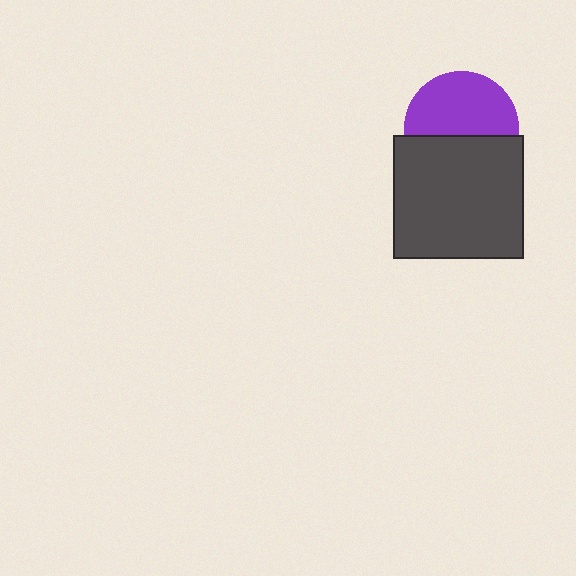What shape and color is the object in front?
The object in front is a dark gray rectangle.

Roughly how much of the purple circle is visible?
About half of it is visible (roughly 58%).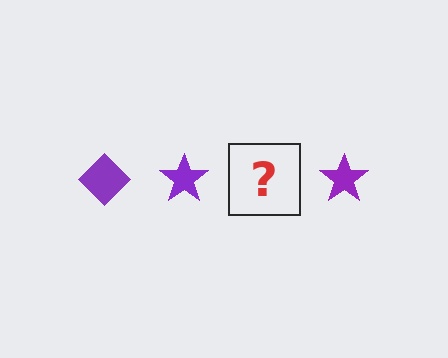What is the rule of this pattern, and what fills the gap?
The rule is that the pattern cycles through diamond, star shapes in purple. The gap should be filled with a purple diamond.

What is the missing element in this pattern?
The missing element is a purple diamond.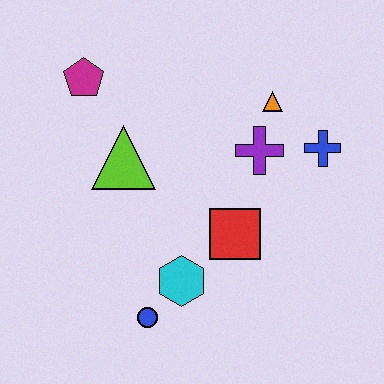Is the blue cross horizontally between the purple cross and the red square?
No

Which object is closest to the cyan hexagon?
The blue circle is closest to the cyan hexagon.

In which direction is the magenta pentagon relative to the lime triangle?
The magenta pentagon is above the lime triangle.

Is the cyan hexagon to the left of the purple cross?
Yes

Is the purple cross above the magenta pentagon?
No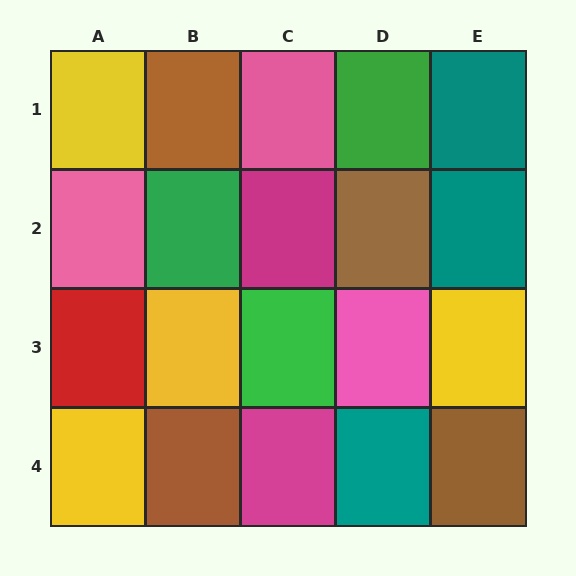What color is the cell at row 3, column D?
Pink.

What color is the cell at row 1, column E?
Teal.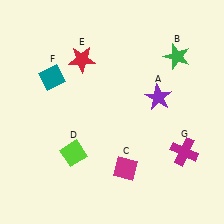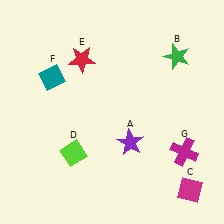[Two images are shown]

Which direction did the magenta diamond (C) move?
The magenta diamond (C) moved right.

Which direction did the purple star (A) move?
The purple star (A) moved down.